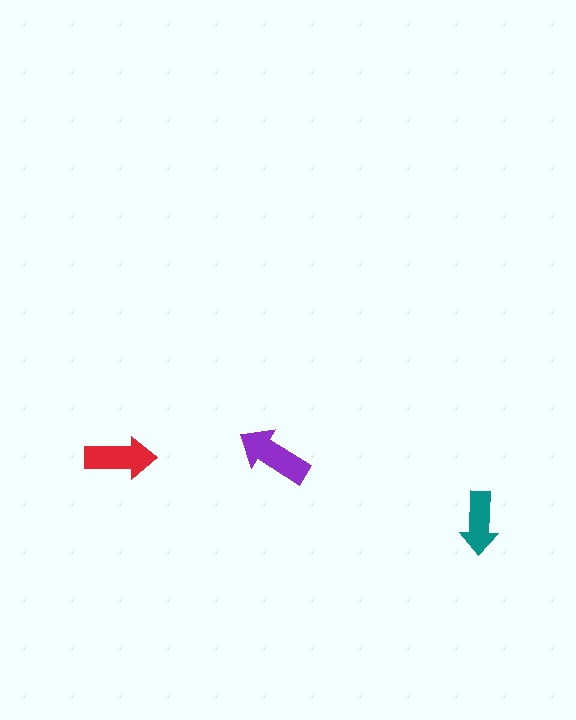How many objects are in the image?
There are 3 objects in the image.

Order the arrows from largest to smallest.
the purple one, the red one, the teal one.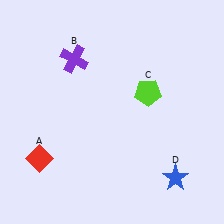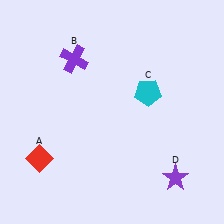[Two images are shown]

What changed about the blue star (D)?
In Image 1, D is blue. In Image 2, it changed to purple.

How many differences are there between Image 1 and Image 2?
There are 2 differences between the two images.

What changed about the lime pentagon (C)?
In Image 1, C is lime. In Image 2, it changed to cyan.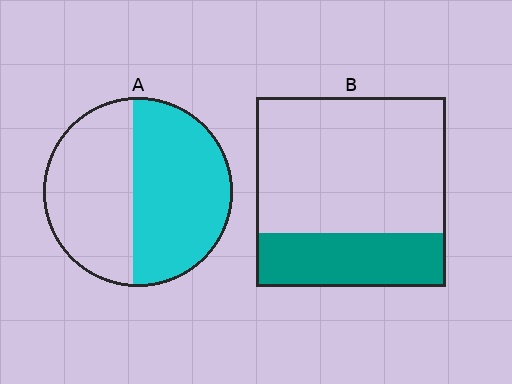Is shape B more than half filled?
No.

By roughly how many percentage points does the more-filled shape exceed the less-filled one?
By roughly 25 percentage points (A over B).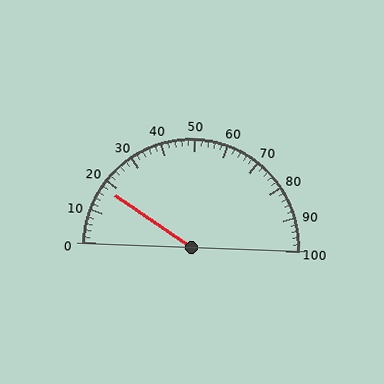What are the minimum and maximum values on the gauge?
The gauge ranges from 0 to 100.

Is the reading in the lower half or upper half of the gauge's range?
The reading is in the lower half of the range (0 to 100).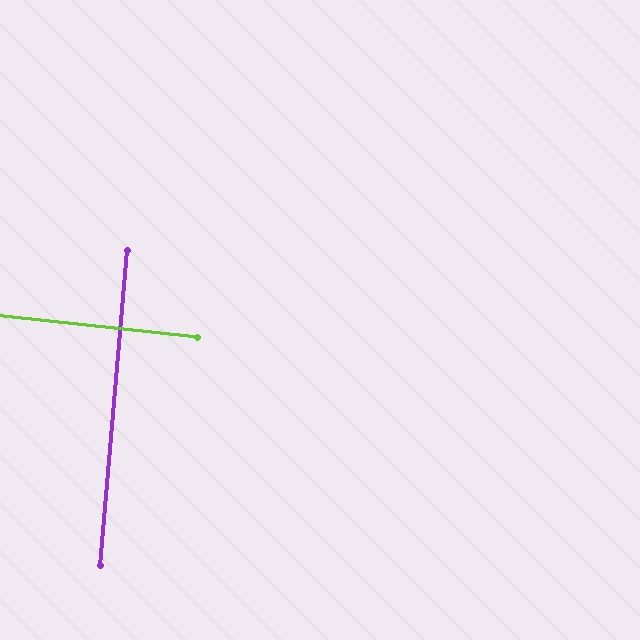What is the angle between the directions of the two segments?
Approximately 89 degrees.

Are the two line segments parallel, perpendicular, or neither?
Perpendicular — they meet at approximately 89°.